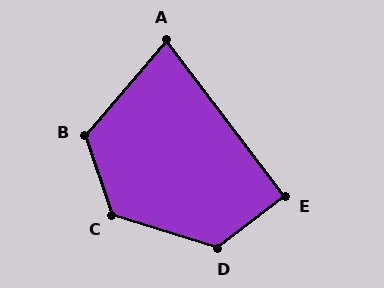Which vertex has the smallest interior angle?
A, at approximately 78 degrees.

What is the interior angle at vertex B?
Approximately 121 degrees (obtuse).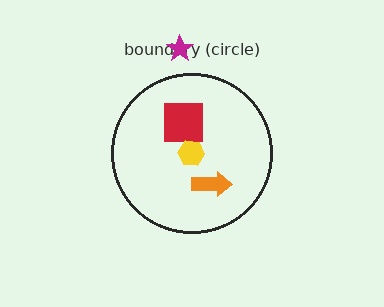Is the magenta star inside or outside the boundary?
Outside.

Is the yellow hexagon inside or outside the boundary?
Inside.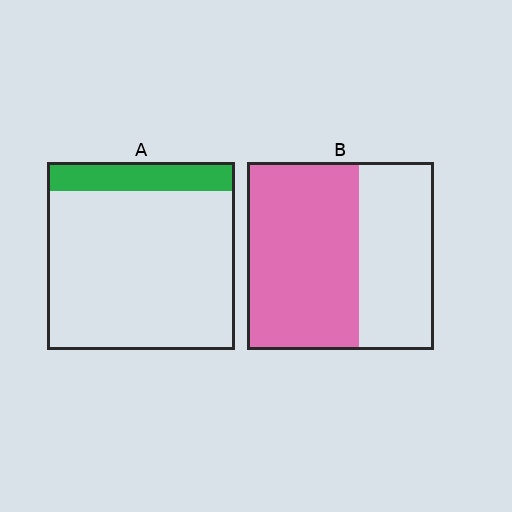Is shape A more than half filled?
No.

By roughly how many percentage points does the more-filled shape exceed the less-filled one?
By roughly 45 percentage points (B over A).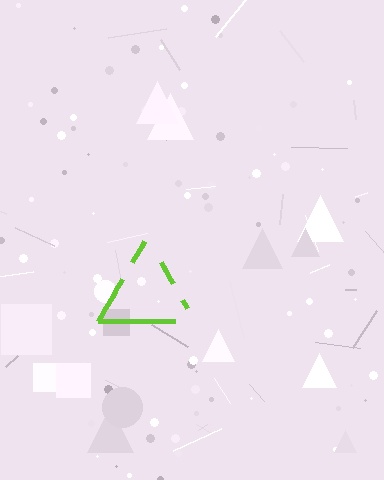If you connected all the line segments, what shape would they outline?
They would outline a triangle.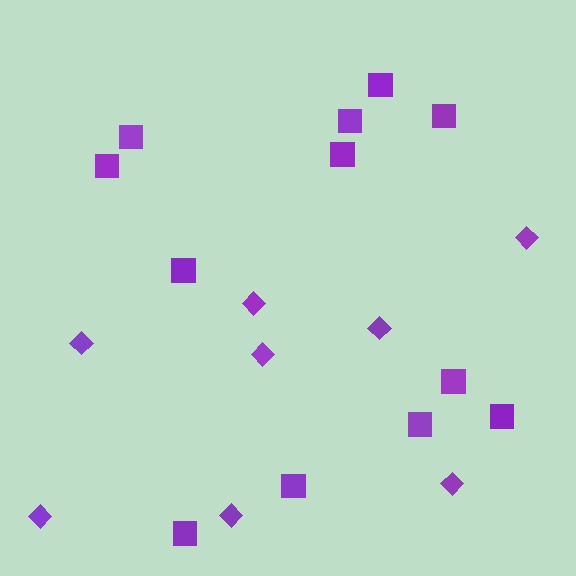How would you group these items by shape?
There are 2 groups: one group of squares (12) and one group of diamonds (8).